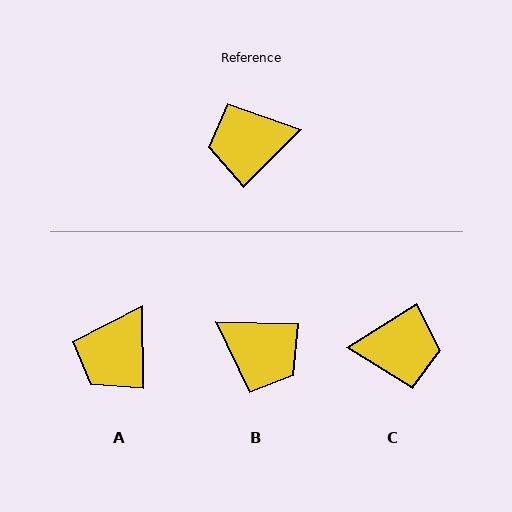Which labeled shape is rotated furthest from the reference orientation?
C, about 167 degrees away.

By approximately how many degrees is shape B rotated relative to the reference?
Approximately 134 degrees counter-clockwise.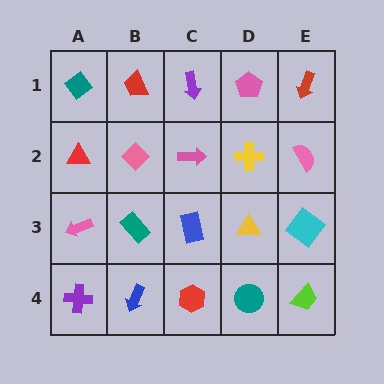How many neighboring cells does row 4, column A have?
2.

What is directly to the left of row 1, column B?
A teal diamond.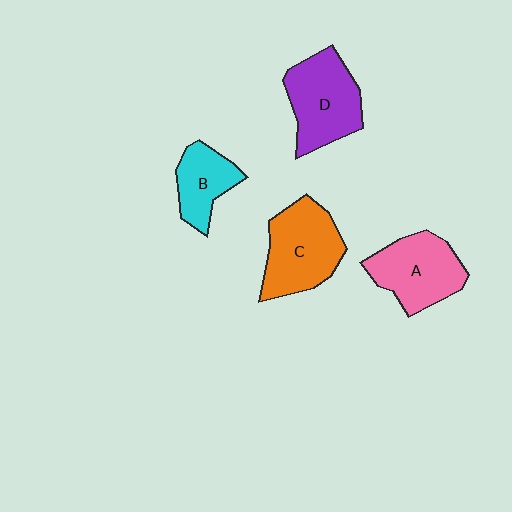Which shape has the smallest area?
Shape B (cyan).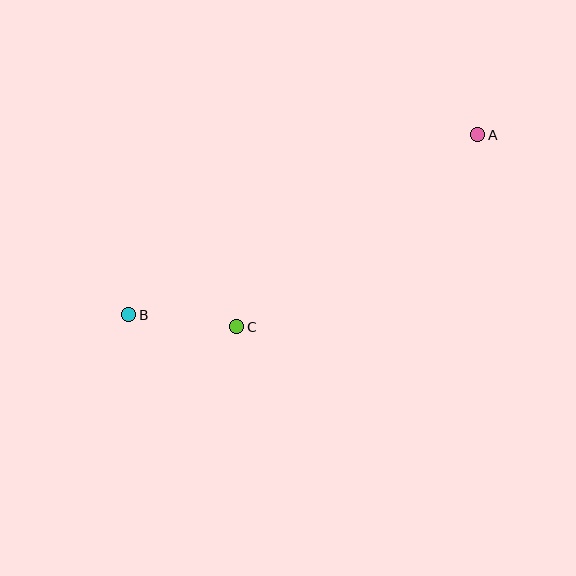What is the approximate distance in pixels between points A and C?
The distance between A and C is approximately 308 pixels.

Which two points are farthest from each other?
Points A and B are farthest from each other.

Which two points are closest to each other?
Points B and C are closest to each other.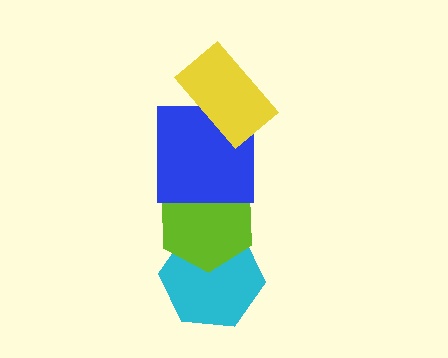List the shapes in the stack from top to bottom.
From top to bottom: the yellow rectangle, the blue square, the lime hexagon, the cyan hexagon.